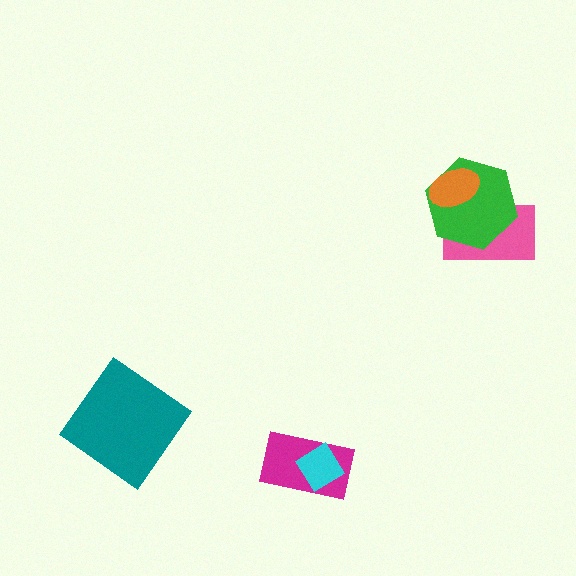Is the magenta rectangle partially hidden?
Yes, it is partially covered by another shape.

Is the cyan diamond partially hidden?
No, no other shape covers it.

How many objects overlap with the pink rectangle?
2 objects overlap with the pink rectangle.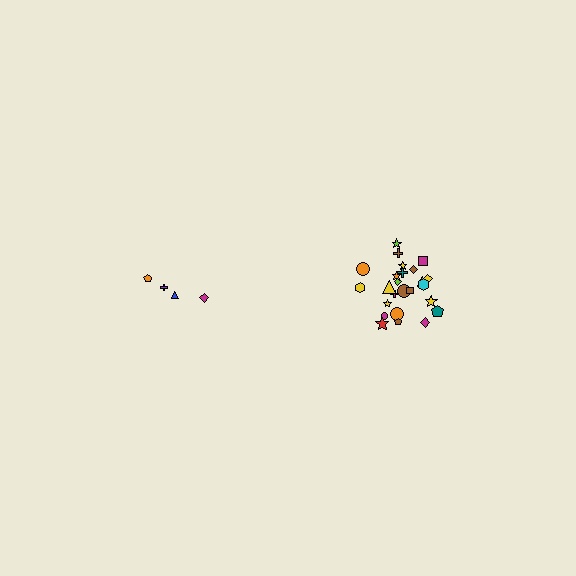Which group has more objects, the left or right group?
The right group.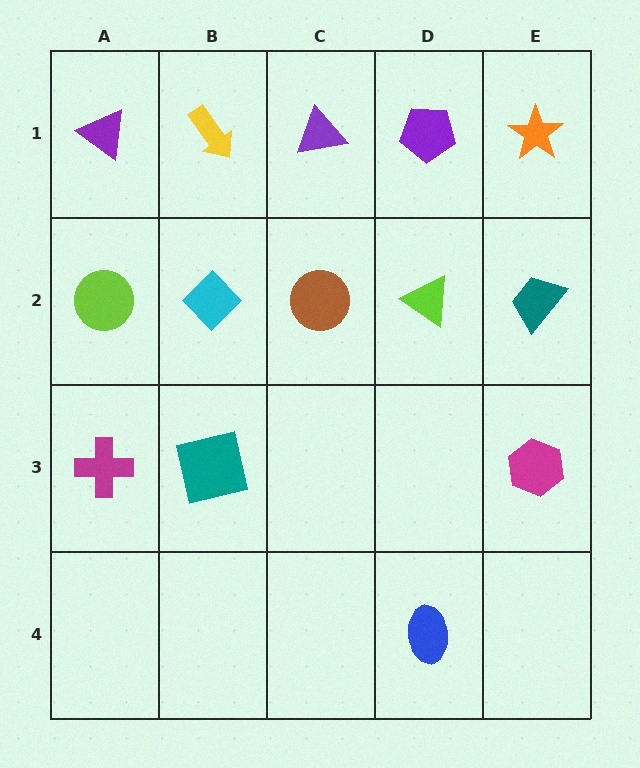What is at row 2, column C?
A brown circle.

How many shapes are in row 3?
3 shapes.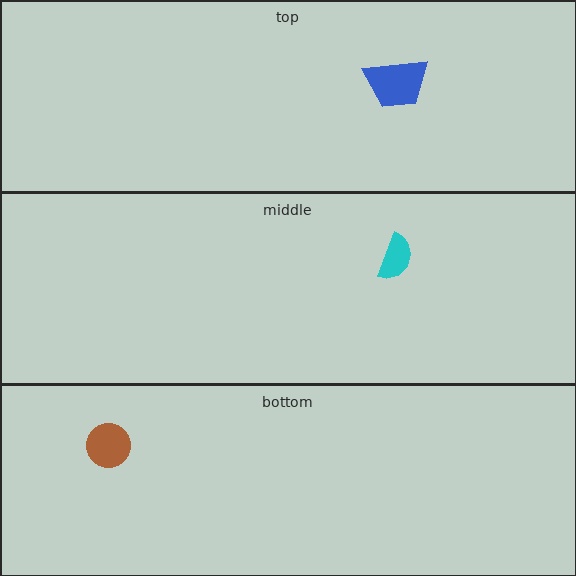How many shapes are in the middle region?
1.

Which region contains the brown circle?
The bottom region.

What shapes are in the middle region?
The cyan semicircle.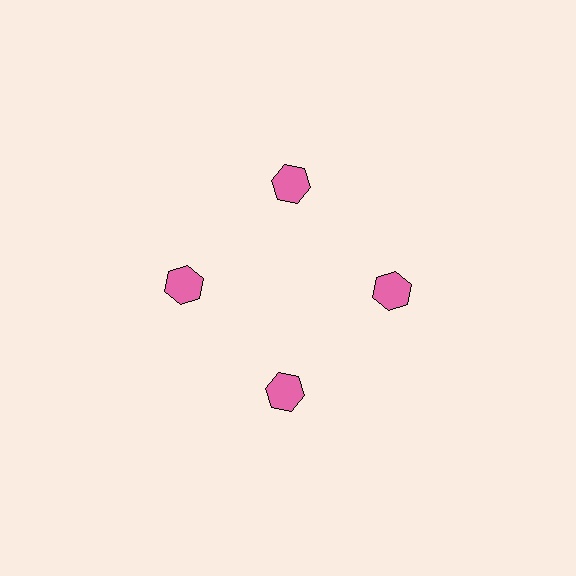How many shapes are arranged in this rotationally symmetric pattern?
There are 4 shapes, arranged in 4 groups of 1.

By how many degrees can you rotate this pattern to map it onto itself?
The pattern maps onto itself every 90 degrees of rotation.